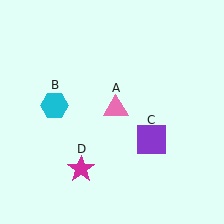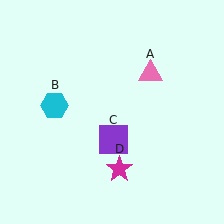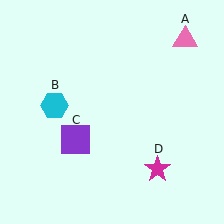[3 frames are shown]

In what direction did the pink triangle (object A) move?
The pink triangle (object A) moved up and to the right.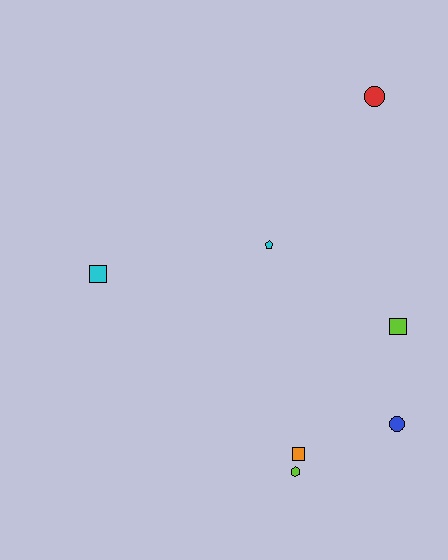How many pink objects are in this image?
There are no pink objects.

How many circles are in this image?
There are 2 circles.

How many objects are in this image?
There are 7 objects.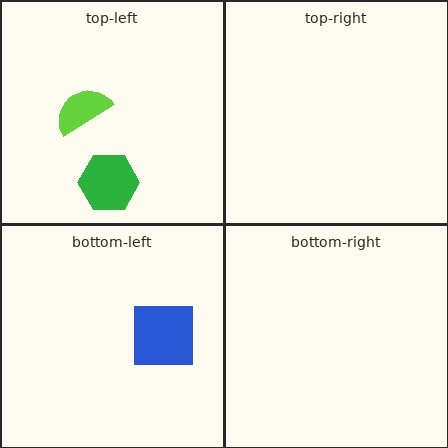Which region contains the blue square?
The bottom-left region.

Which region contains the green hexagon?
The top-left region.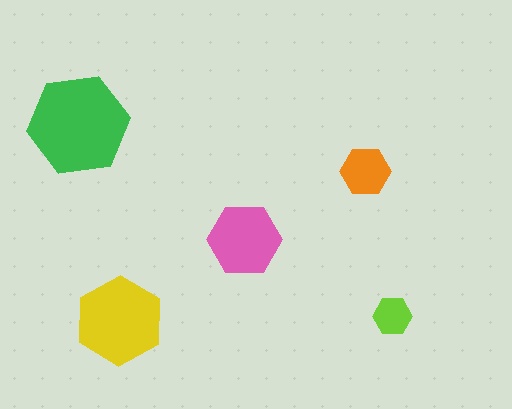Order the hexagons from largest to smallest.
the green one, the yellow one, the pink one, the orange one, the lime one.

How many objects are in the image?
There are 5 objects in the image.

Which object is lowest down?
The yellow hexagon is bottommost.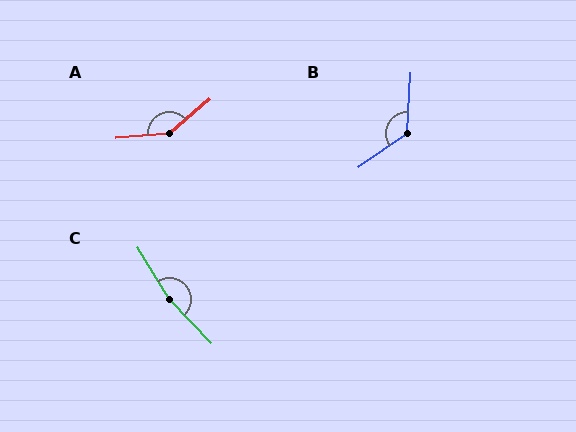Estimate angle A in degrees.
Approximately 145 degrees.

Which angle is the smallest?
B, at approximately 129 degrees.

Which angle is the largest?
C, at approximately 168 degrees.